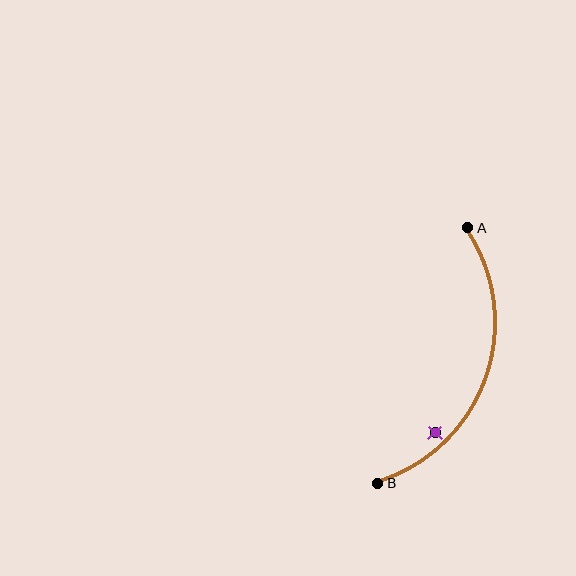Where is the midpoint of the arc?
The arc midpoint is the point on the curve farthest from the straight line joining A and B. It sits to the right of that line.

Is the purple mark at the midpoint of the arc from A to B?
No — the purple mark does not lie on the arc at all. It sits slightly inside the curve.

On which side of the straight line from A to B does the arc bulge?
The arc bulges to the right of the straight line connecting A and B.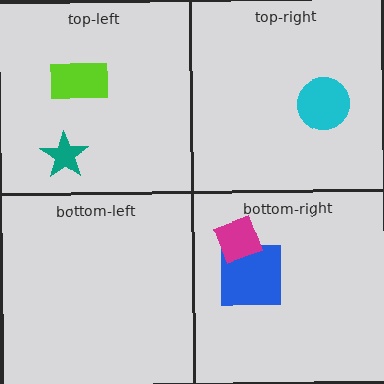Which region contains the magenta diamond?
The bottom-right region.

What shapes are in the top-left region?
The teal star, the lime rectangle.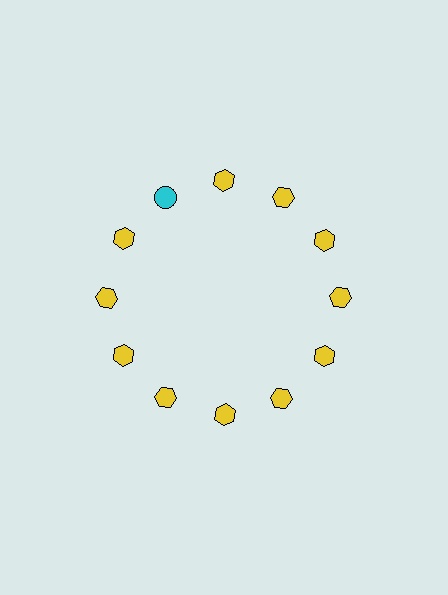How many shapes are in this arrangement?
There are 12 shapes arranged in a ring pattern.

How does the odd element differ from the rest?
It differs in both color (cyan instead of yellow) and shape (circle instead of hexagon).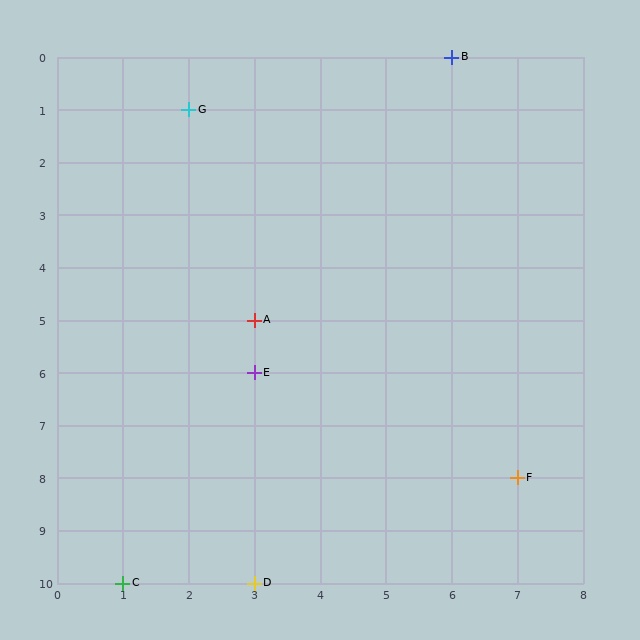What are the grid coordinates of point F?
Point F is at grid coordinates (7, 8).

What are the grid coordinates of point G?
Point G is at grid coordinates (2, 1).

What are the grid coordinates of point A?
Point A is at grid coordinates (3, 5).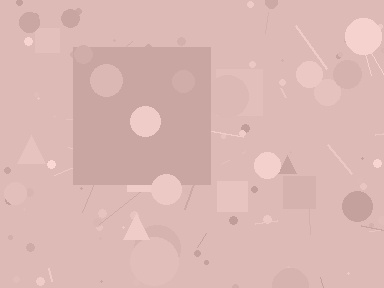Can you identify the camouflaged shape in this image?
The camouflaged shape is a square.